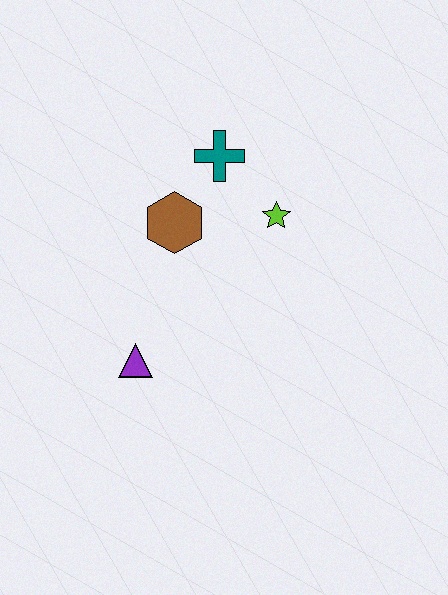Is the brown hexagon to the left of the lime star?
Yes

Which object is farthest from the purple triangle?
The teal cross is farthest from the purple triangle.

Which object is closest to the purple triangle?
The brown hexagon is closest to the purple triangle.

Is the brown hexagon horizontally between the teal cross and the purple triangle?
Yes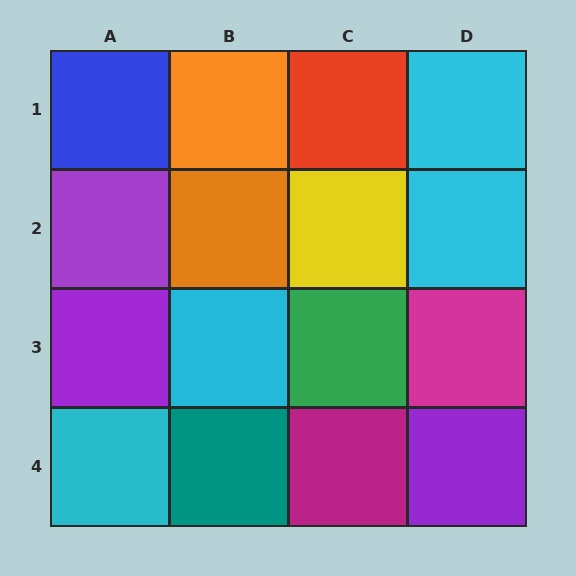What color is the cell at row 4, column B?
Teal.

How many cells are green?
1 cell is green.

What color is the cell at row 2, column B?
Orange.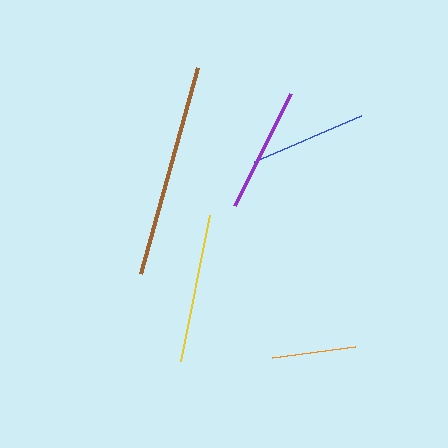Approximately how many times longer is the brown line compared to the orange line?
The brown line is approximately 2.5 times the length of the orange line.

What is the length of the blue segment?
The blue segment is approximately 116 pixels long.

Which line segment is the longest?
The brown line is the longest at approximately 214 pixels.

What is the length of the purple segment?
The purple segment is approximately 125 pixels long.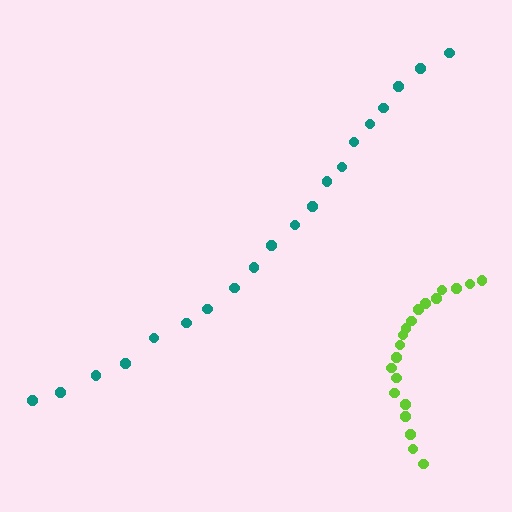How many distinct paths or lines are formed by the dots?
There are 2 distinct paths.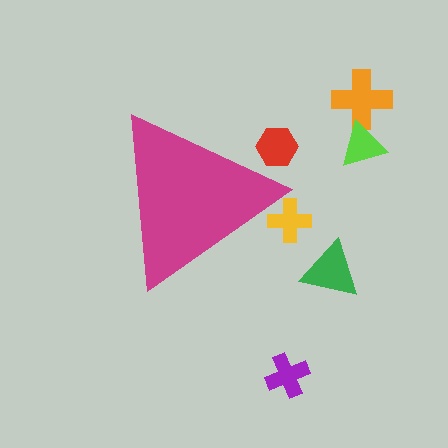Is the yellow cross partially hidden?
Yes, the yellow cross is partially hidden behind the magenta triangle.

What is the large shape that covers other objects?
A magenta triangle.